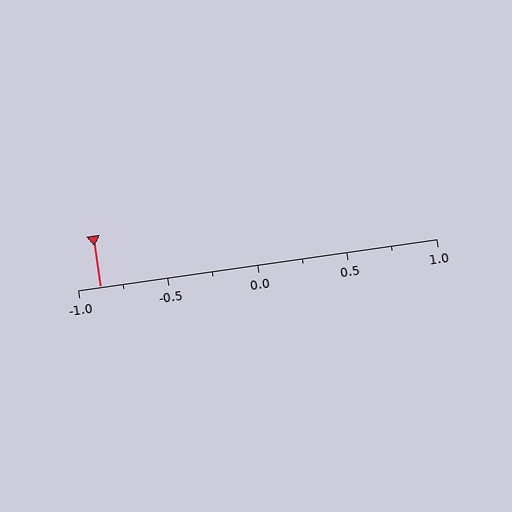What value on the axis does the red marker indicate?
The marker indicates approximately -0.88.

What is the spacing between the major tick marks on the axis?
The major ticks are spaced 0.5 apart.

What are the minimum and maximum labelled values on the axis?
The axis runs from -1.0 to 1.0.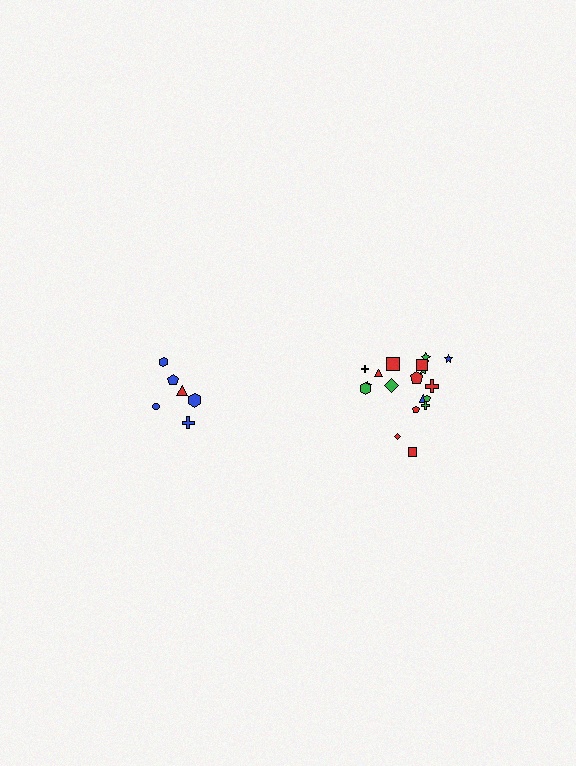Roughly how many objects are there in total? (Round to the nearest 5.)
Roughly 25 objects in total.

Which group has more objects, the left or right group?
The right group.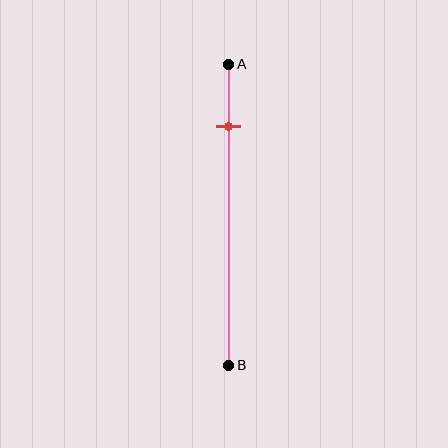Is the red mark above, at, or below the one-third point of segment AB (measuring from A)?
The red mark is above the one-third point of segment AB.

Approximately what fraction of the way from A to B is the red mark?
The red mark is approximately 20% of the way from A to B.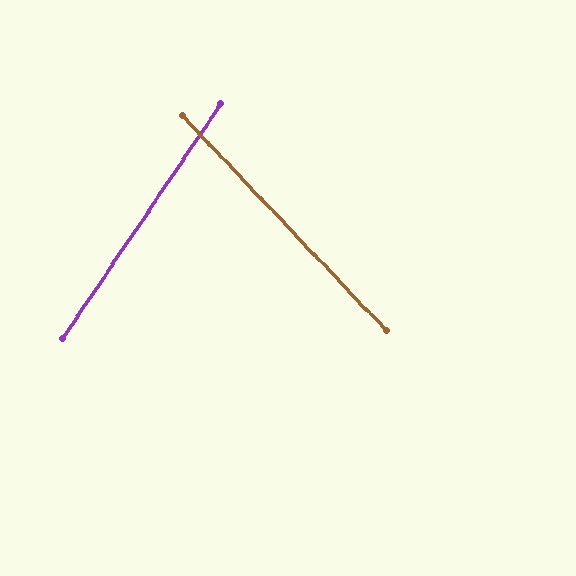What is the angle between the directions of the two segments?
Approximately 78 degrees.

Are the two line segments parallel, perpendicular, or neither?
Neither parallel nor perpendicular — they differ by about 78°.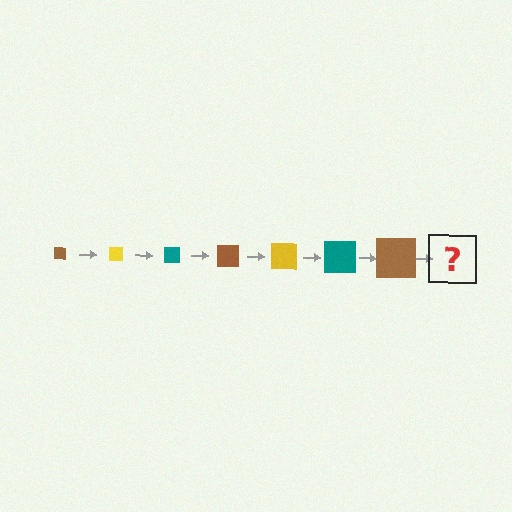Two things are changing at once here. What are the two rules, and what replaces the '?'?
The two rules are that the square grows larger each step and the color cycles through brown, yellow, and teal. The '?' should be a yellow square, larger than the previous one.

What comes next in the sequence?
The next element should be a yellow square, larger than the previous one.